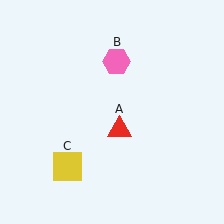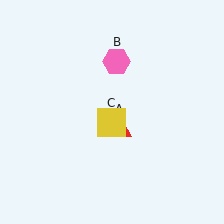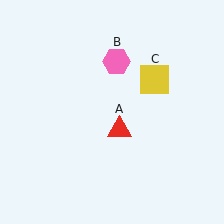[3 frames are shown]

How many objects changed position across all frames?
1 object changed position: yellow square (object C).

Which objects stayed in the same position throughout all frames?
Red triangle (object A) and pink hexagon (object B) remained stationary.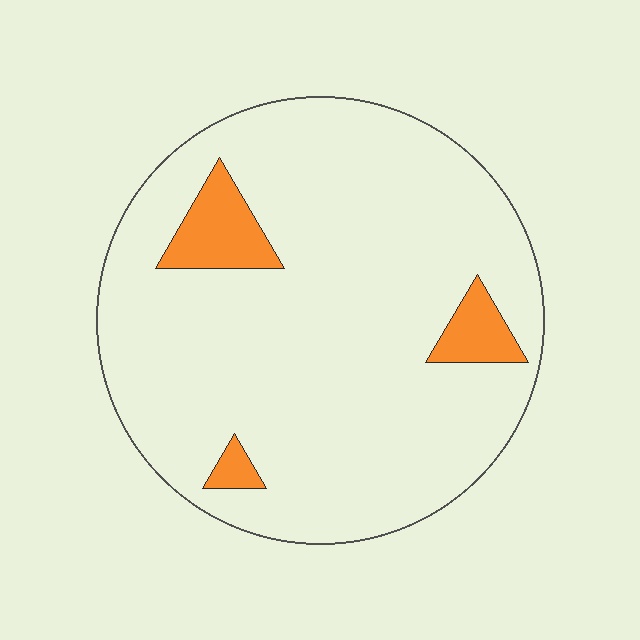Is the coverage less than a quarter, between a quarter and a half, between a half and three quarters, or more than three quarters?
Less than a quarter.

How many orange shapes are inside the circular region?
3.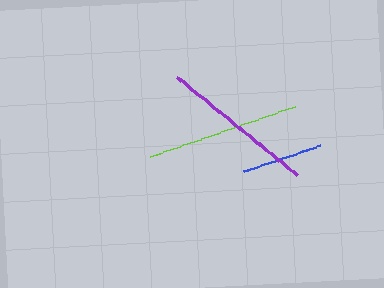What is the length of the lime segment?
The lime segment is approximately 154 pixels long.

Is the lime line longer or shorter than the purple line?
The purple line is longer than the lime line.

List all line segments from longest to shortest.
From longest to shortest: purple, lime, blue.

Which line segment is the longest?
The purple line is the longest at approximately 155 pixels.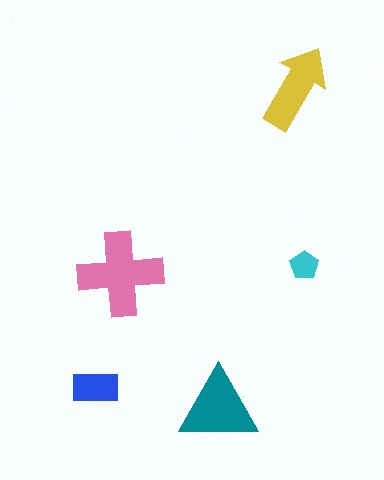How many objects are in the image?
There are 5 objects in the image.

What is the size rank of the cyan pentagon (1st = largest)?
5th.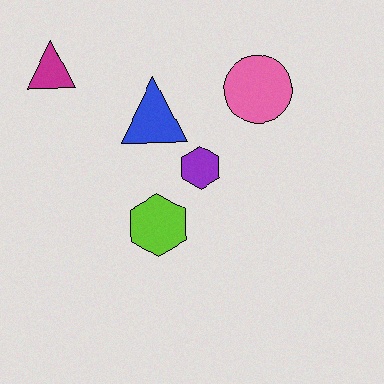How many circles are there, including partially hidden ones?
There is 1 circle.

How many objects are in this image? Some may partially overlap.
There are 5 objects.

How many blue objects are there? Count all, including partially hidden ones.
There is 1 blue object.